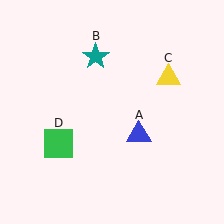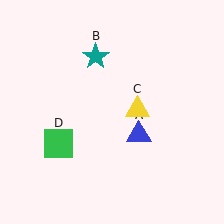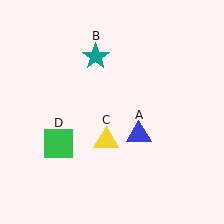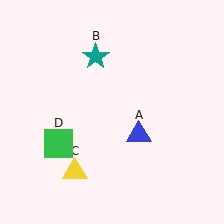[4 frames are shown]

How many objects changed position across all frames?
1 object changed position: yellow triangle (object C).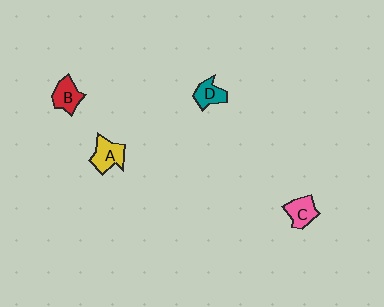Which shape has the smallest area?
Shape D (teal).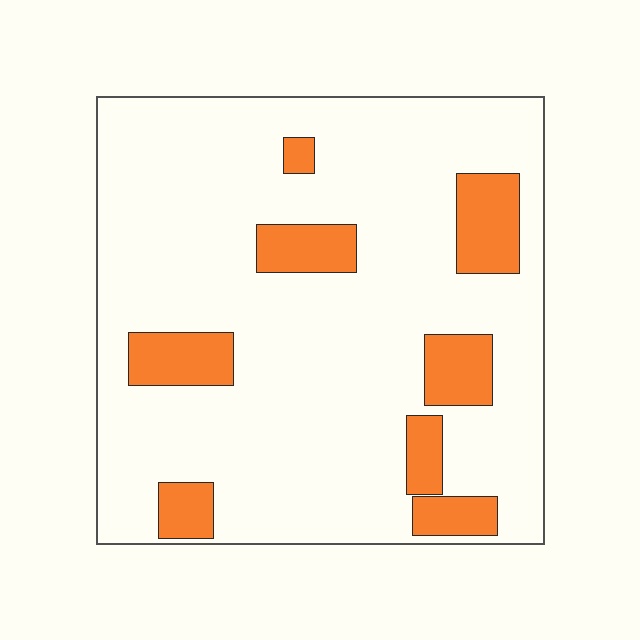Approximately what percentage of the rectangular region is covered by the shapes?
Approximately 15%.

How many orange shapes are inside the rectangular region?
8.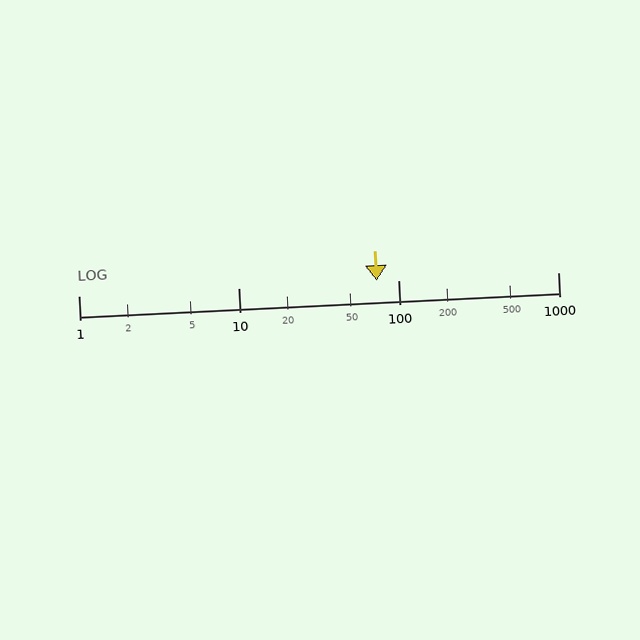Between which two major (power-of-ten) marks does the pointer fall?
The pointer is between 10 and 100.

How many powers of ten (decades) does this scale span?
The scale spans 3 decades, from 1 to 1000.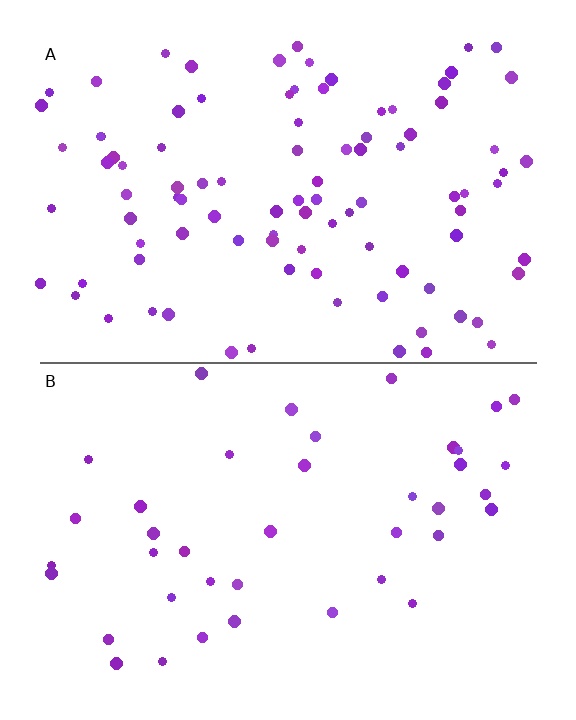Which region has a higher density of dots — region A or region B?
A (the top).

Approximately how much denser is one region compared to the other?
Approximately 2.4× — region A over region B.